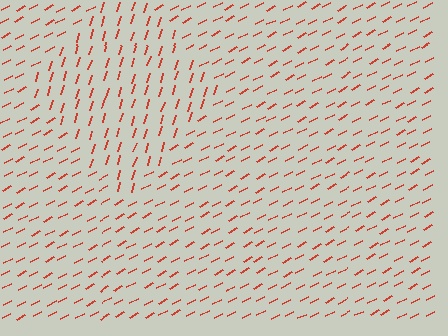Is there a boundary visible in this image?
Yes, there is a texture boundary formed by a change in line orientation.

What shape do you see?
I see a diamond.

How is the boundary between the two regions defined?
The boundary is defined purely by a change in line orientation (approximately 45 degrees difference). All lines are the same color and thickness.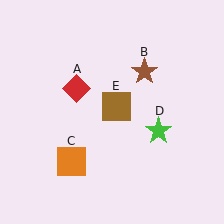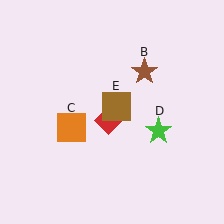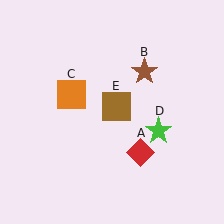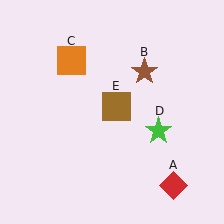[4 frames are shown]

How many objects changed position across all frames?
2 objects changed position: red diamond (object A), orange square (object C).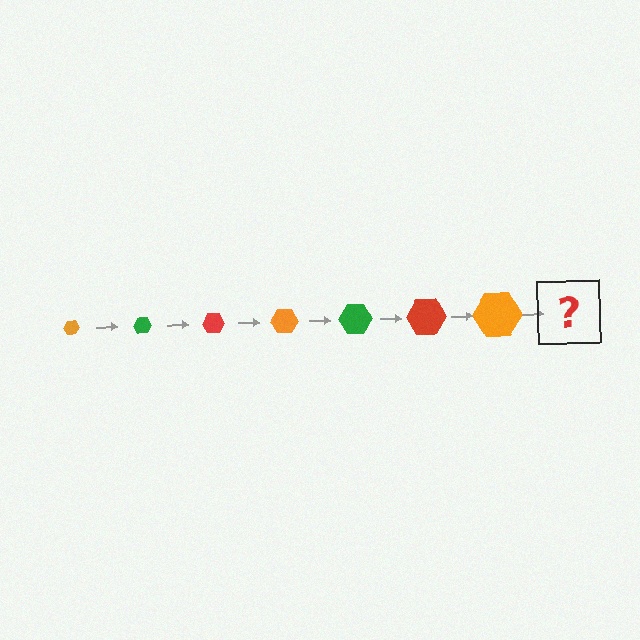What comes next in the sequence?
The next element should be a green hexagon, larger than the previous one.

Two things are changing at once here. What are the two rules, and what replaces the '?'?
The two rules are that the hexagon grows larger each step and the color cycles through orange, green, and red. The '?' should be a green hexagon, larger than the previous one.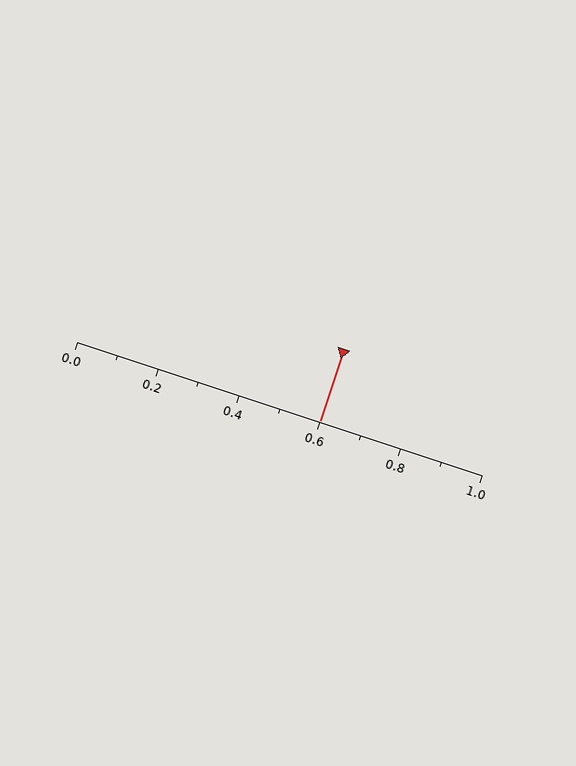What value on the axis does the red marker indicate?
The marker indicates approximately 0.6.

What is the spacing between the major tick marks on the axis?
The major ticks are spaced 0.2 apart.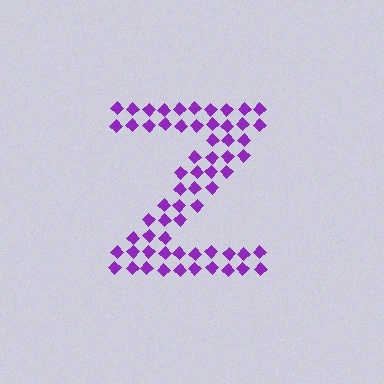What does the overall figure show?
The overall figure shows the letter Z.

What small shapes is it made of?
It is made of small diamonds.